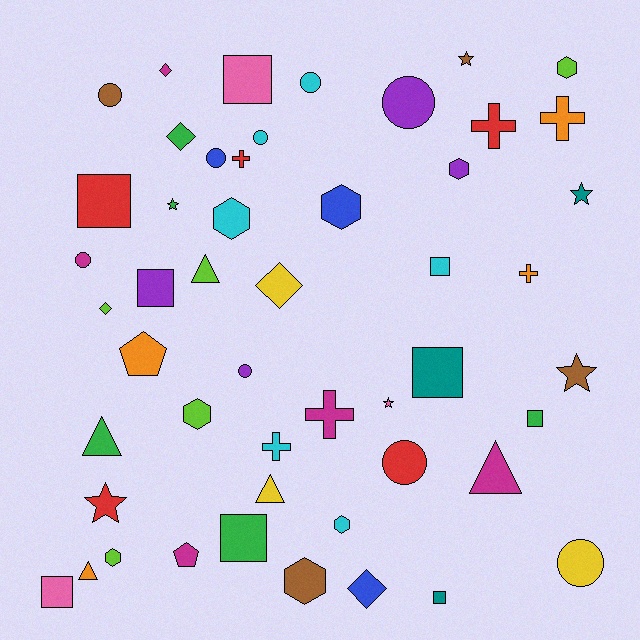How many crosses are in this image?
There are 6 crosses.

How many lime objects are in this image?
There are 5 lime objects.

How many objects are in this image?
There are 50 objects.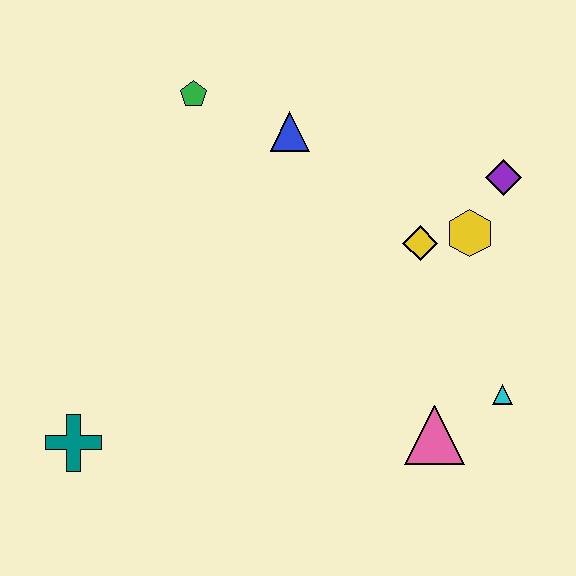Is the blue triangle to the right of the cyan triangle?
No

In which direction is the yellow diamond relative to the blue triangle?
The yellow diamond is to the right of the blue triangle.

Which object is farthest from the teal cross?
The purple diamond is farthest from the teal cross.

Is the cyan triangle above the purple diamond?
No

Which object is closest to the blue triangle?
The green pentagon is closest to the blue triangle.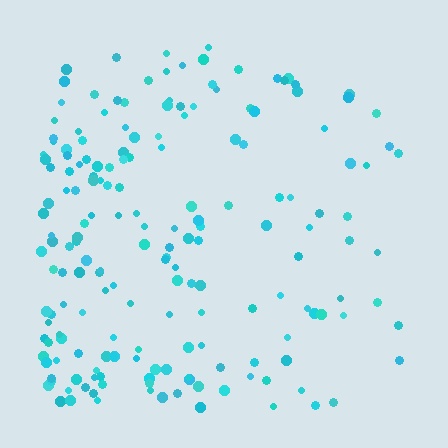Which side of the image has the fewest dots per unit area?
The right.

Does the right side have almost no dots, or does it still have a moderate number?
Still a moderate number, just noticeably fewer than the left.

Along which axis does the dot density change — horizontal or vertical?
Horizontal.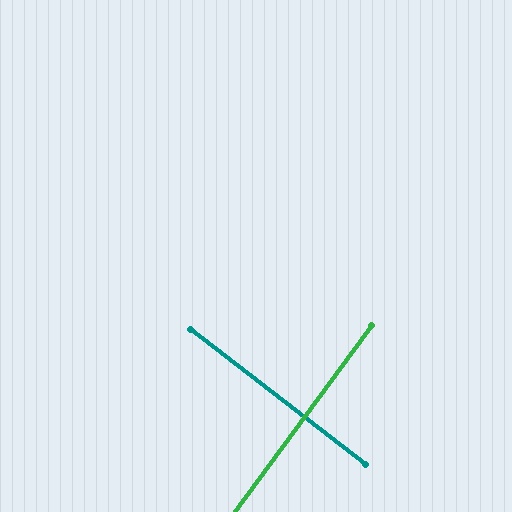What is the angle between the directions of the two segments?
Approximately 88 degrees.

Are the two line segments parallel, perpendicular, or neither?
Perpendicular — they meet at approximately 88°.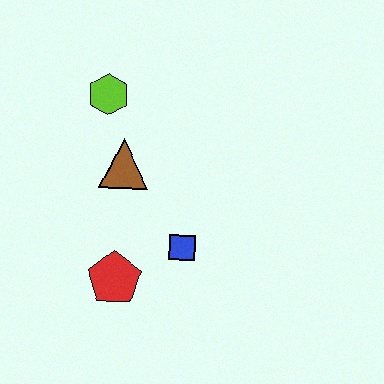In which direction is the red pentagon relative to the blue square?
The red pentagon is to the left of the blue square.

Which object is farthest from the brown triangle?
The red pentagon is farthest from the brown triangle.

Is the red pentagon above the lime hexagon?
No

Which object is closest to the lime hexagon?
The brown triangle is closest to the lime hexagon.